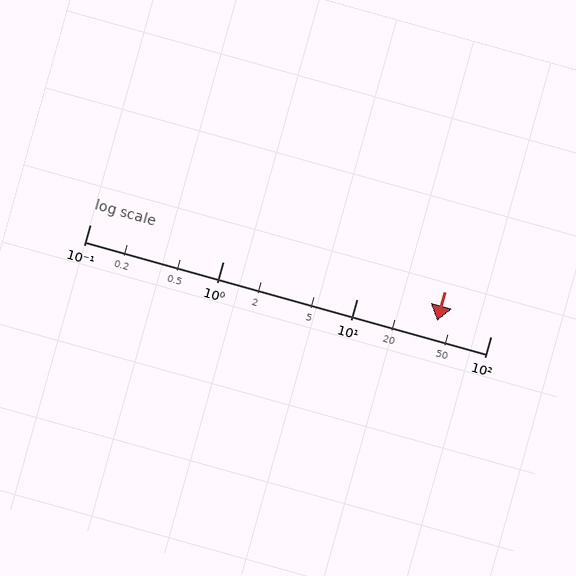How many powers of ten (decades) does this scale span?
The scale spans 3 decades, from 0.1 to 100.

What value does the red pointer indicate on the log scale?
The pointer indicates approximately 40.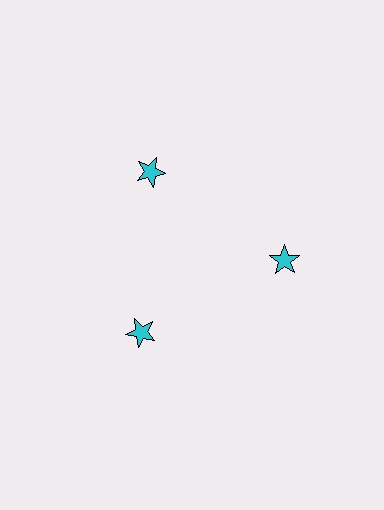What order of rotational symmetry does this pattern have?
This pattern has 3-fold rotational symmetry.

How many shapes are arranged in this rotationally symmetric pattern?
There are 3 shapes, arranged in 3 groups of 1.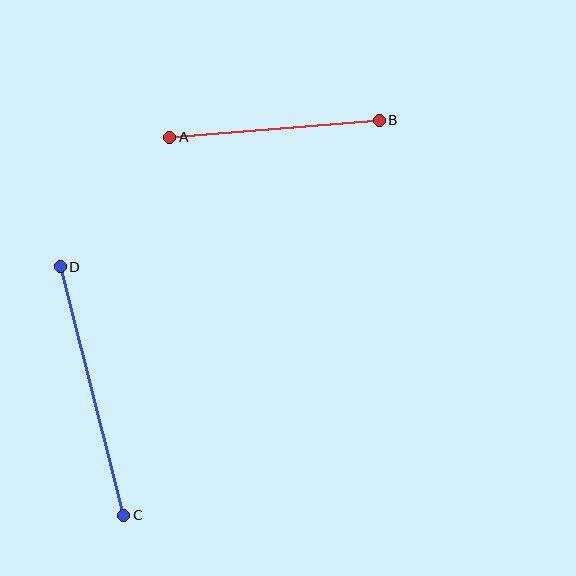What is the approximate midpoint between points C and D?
The midpoint is at approximately (92, 391) pixels.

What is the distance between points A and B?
The distance is approximately 210 pixels.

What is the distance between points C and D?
The distance is approximately 256 pixels.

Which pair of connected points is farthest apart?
Points C and D are farthest apart.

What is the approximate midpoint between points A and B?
The midpoint is at approximately (274, 129) pixels.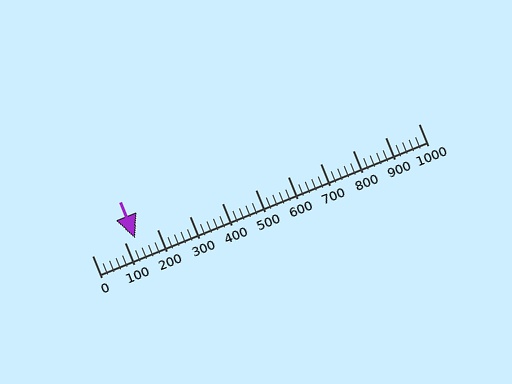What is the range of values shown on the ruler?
The ruler shows values from 0 to 1000.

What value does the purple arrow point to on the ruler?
The purple arrow points to approximately 131.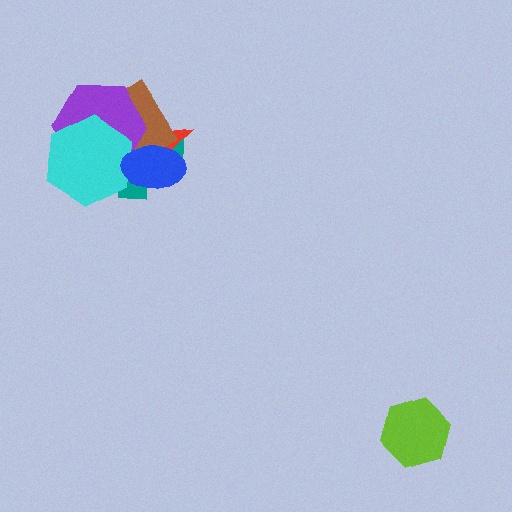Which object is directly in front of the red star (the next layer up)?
The brown rectangle is directly in front of the red star.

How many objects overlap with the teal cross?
5 objects overlap with the teal cross.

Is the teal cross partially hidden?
Yes, it is partially covered by another shape.